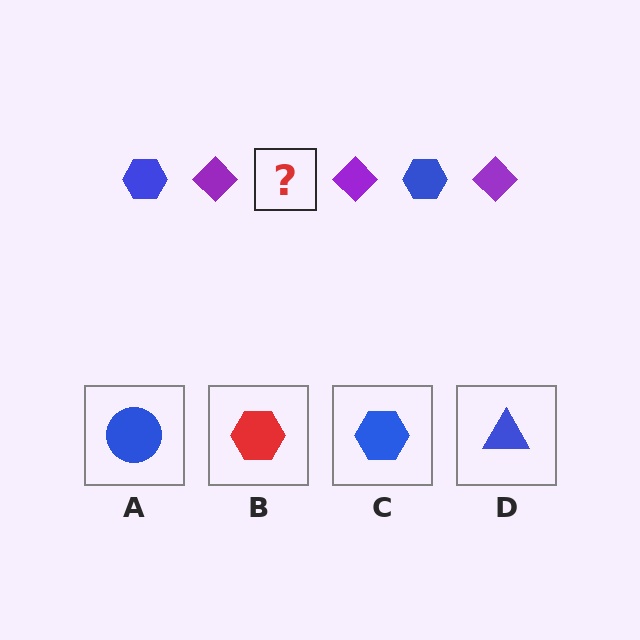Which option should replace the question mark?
Option C.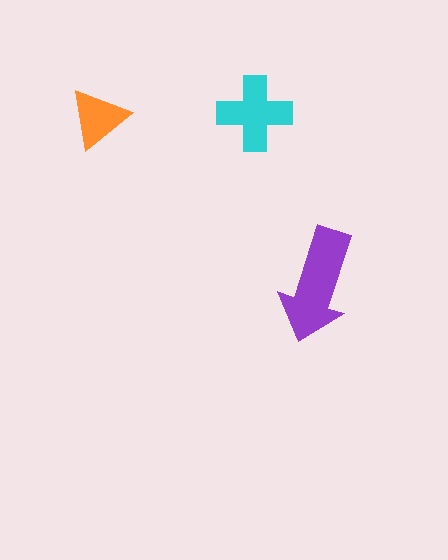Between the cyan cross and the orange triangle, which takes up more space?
The cyan cross.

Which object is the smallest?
The orange triangle.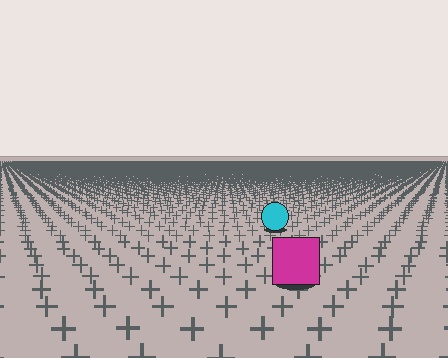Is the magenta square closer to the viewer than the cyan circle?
Yes. The magenta square is closer — you can tell from the texture gradient: the ground texture is coarser near it.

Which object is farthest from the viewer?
The cyan circle is farthest from the viewer. It appears smaller and the ground texture around it is denser.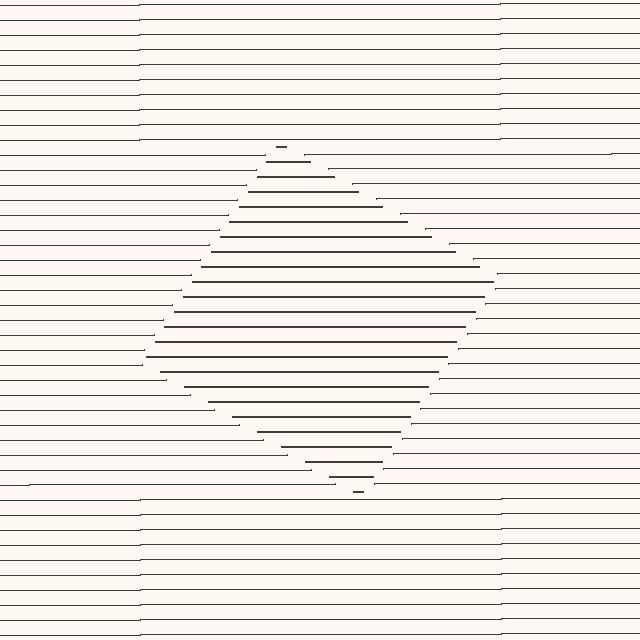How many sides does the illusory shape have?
4 sides — the line-ends trace a square.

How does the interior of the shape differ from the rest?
The interior of the shape contains the same grating, shifted by half a period — the contour is defined by the phase discontinuity where line-ends from the inner and outer gratings abut.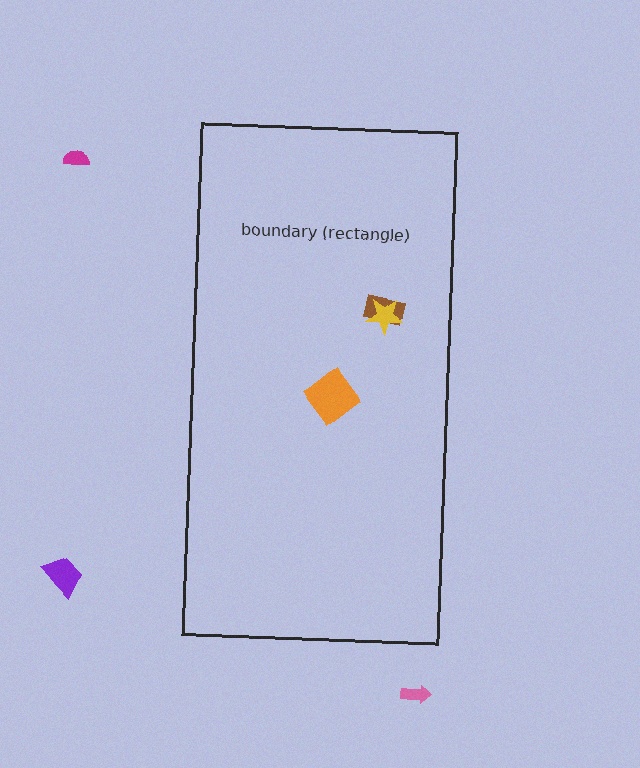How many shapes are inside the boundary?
3 inside, 3 outside.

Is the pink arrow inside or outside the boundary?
Outside.